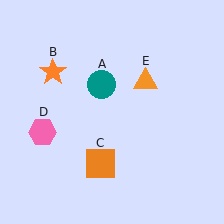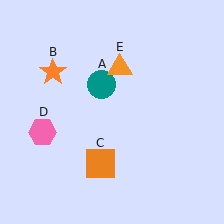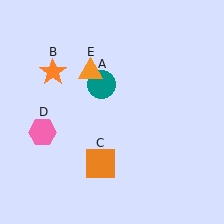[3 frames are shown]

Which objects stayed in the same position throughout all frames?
Teal circle (object A) and orange star (object B) and orange square (object C) and pink hexagon (object D) remained stationary.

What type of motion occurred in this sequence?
The orange triangle (object E) rotated counterclockwise around the center of the scene.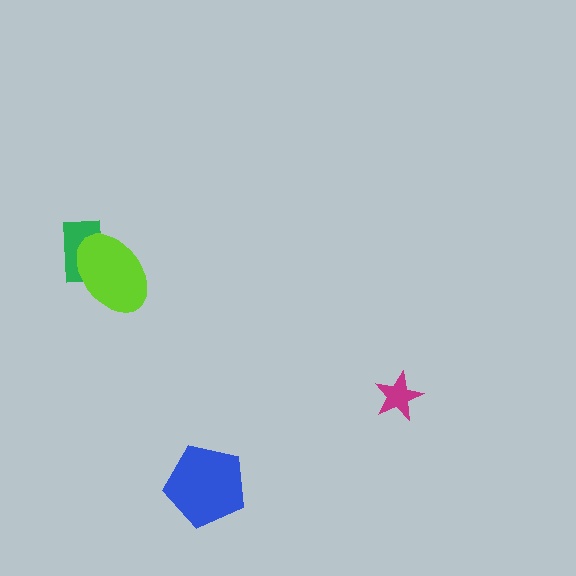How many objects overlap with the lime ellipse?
1 object overlaps with the lime ellipse.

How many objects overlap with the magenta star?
0 objects overlap with the magenta star.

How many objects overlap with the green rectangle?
1 object overlaps with the green rectangle.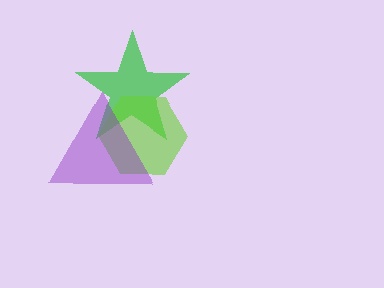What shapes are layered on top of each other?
The layered shapes are: a green star, a lime hexagon, a purple triangle.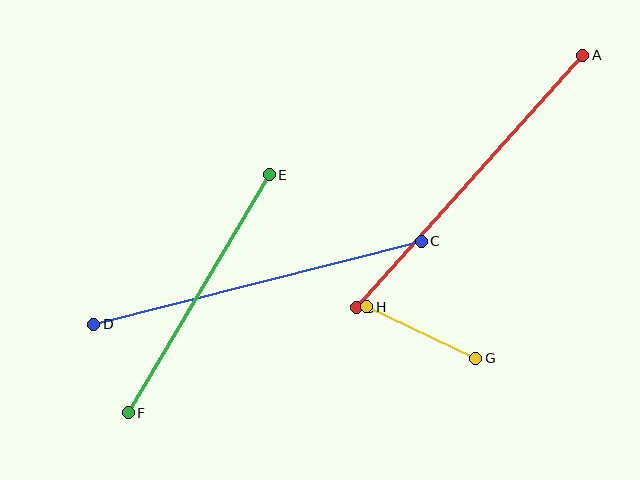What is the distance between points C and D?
The distance is approximately 338 pixels.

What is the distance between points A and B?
The distance is approximately 339 pixels.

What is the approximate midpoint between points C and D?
The midpoint is at approximately (257, 283) pixels.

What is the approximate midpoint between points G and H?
The midpoint is at approximately (421, 332) pixels.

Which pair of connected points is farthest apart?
Points A and B are farthest apart.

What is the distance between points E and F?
The distance is approximately 276 pixels.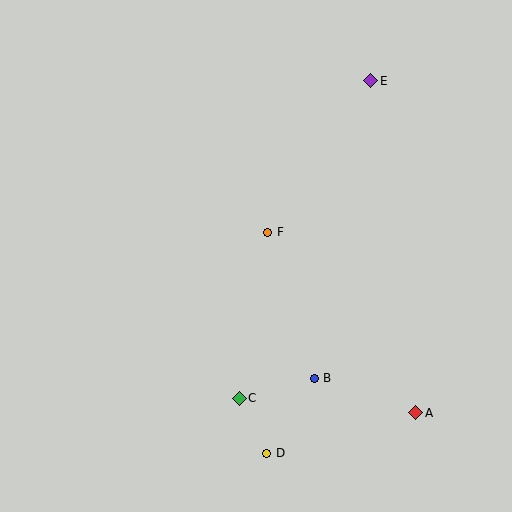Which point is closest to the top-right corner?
Point E is closest to the top-right corner.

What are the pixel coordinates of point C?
Point C is at (239, 398).